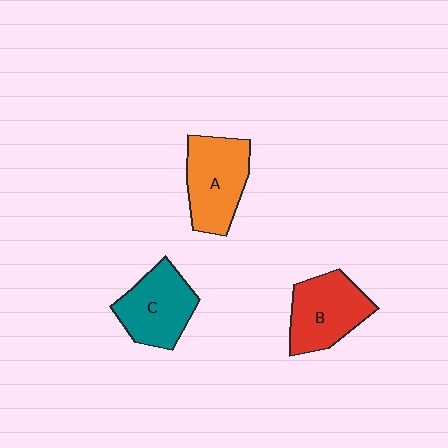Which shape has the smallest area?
Shape C (teal).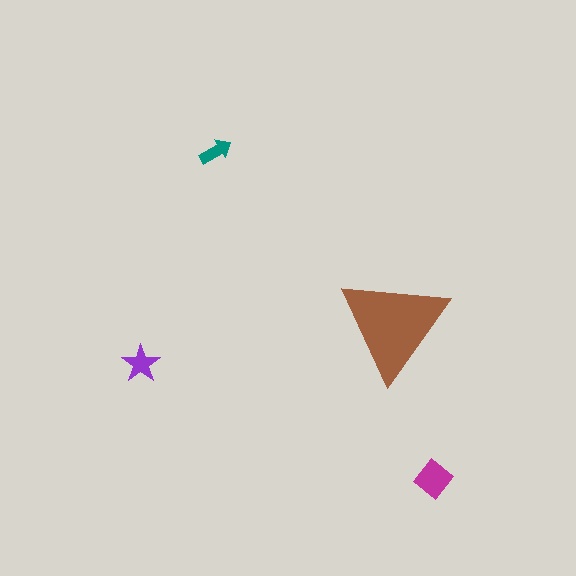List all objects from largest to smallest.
The brown triangle, the magenta diamond, the purple star, the teal arrow.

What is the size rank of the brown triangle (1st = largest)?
1st.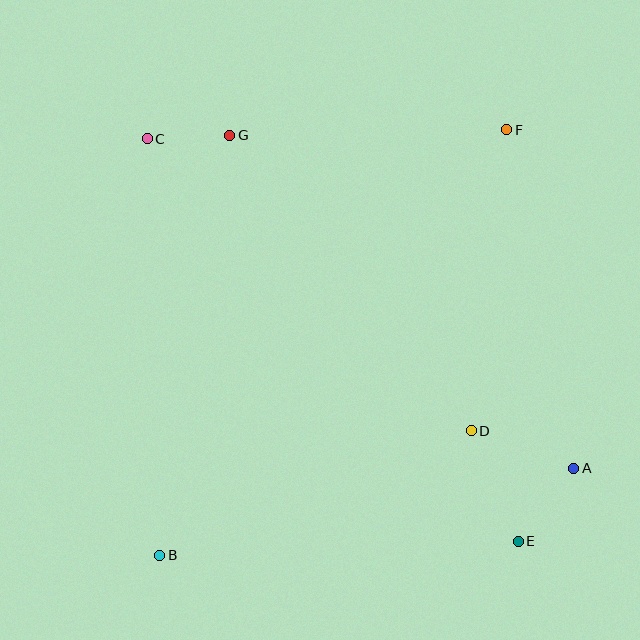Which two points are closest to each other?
Points C and G are closest to each other.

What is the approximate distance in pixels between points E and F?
The distance between E and F is approximately 412 pixels.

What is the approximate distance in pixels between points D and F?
The distance between D and F is approximately 303 pixels.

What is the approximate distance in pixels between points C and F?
The distance between C and F is approximately 359 pixels.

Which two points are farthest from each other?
Points B and F are farthest from each other.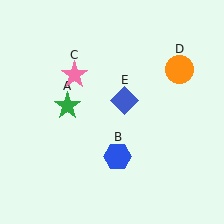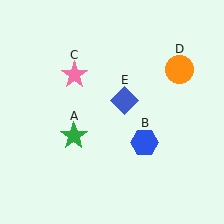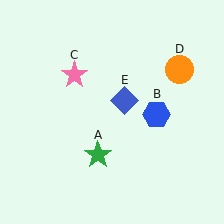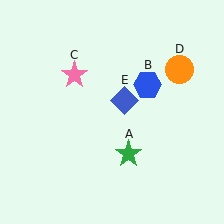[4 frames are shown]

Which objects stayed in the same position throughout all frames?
Pink star (object C) and orange circle (object D) and blue diamond (object E) remained stationary.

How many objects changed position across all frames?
2 objects changed position: green star (object A), blue hexagon (object B).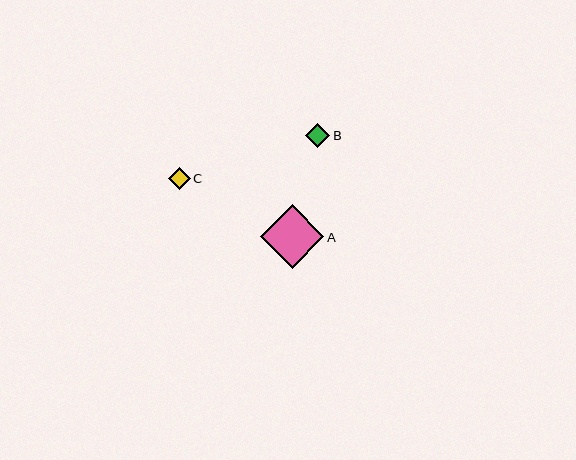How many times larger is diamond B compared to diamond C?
Diamond B is approximately 1.1 times the size of diamond C.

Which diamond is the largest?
Diamond A is the largest with a size of approximately 63 pixels.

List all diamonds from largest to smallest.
From largest to smallest: A, B, C.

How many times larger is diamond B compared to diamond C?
Diamond B is approximately 1.1 times the size of diamond C.